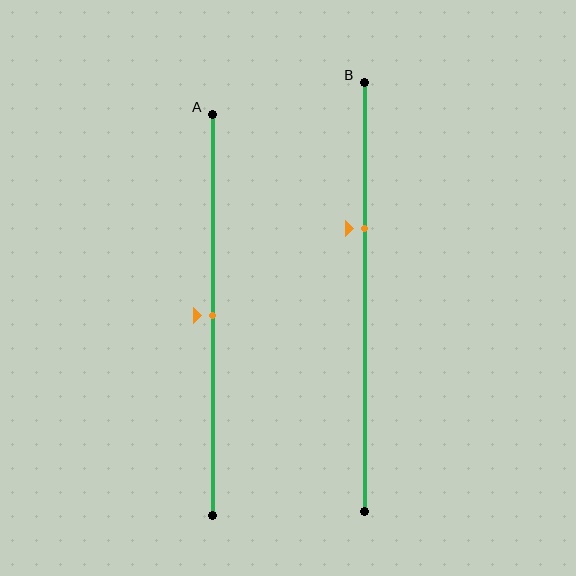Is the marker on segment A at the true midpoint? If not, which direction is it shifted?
Yes, the marker on segment A is at the true midpoint.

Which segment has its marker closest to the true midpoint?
Segment A has its marker closest to the true midpoint.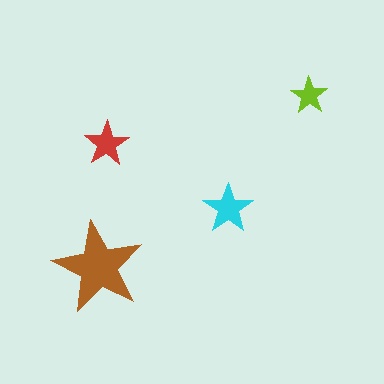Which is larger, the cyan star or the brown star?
The brown one.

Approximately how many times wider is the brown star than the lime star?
About 2.5 times wider.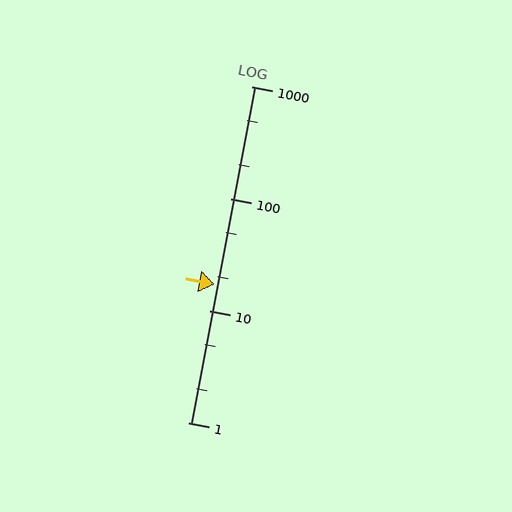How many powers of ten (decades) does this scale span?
The scale spans 3 decades, from 1 to 1000.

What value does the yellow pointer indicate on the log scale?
The pointer indicates approximately 17.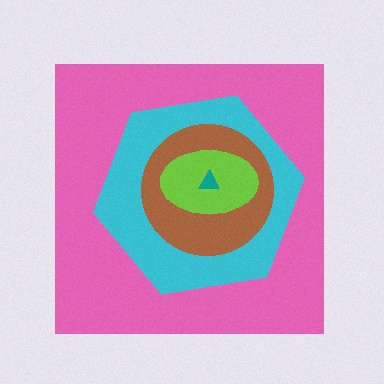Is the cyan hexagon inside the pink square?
Yes.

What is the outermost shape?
The pink square.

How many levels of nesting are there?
5.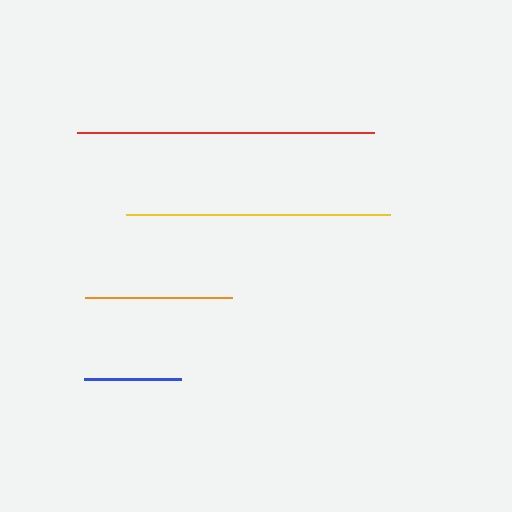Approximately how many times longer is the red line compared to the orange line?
The red line is approximately 2.0 times the length of the orange line.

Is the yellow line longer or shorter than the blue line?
The yellow line is longer than the blue line.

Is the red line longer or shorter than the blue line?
The red line is longer than the blue line.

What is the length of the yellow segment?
The yellow segment is approximately 264 pixels long.